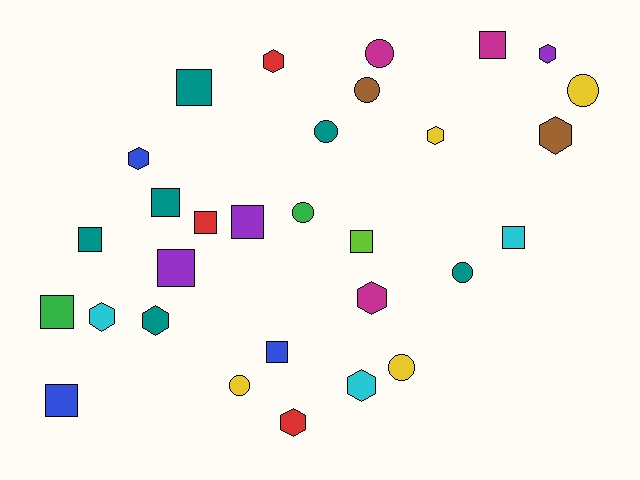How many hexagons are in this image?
There are 10 hexagons.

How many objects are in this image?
There are 30 objects.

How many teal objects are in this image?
There are 6 teal objects.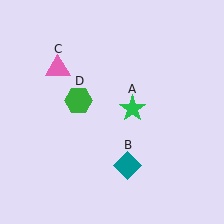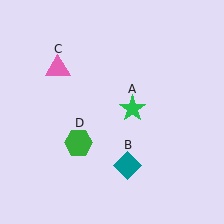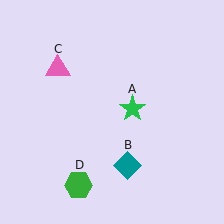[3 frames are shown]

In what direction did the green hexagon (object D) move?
The green hexagon (object D) moved down.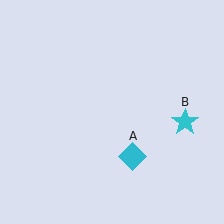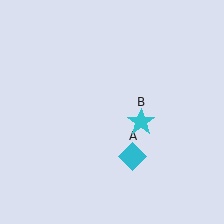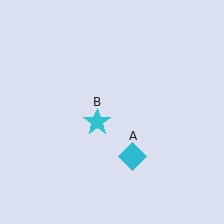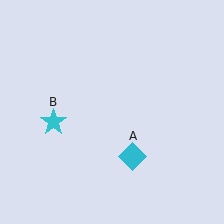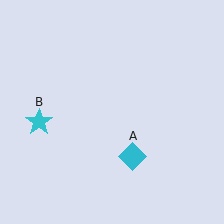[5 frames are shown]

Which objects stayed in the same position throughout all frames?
Cyan diamond (object A) remained stationary.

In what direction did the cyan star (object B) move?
The cyan star (object B) moved left.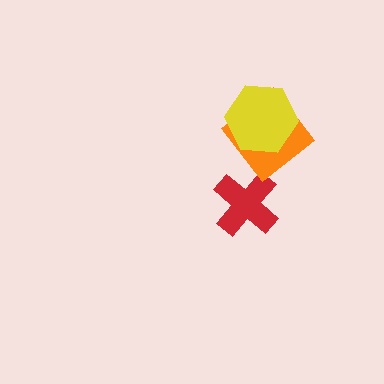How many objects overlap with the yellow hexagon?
1 object overlaps with the yellow hexagon.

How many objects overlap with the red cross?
0 objects overlap with the red cross.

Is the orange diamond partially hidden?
Yes, it is partially covered by another shape.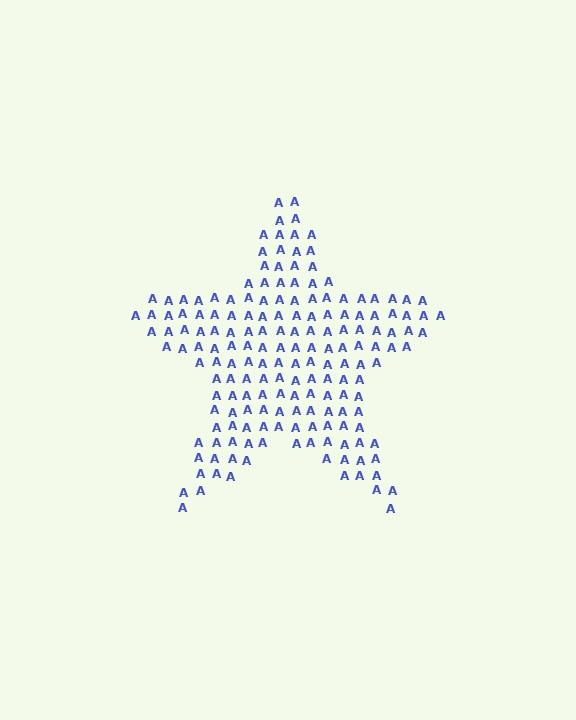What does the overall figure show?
The overall figure shows a star.